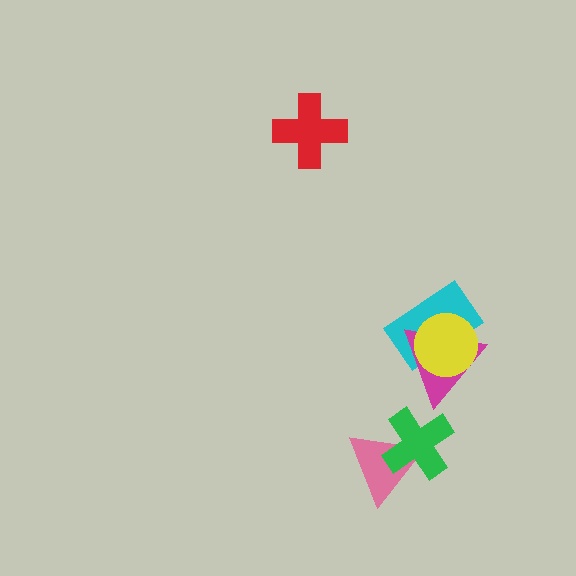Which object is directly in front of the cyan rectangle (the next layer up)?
The magenta triangle is directly in front of the cyan rectangle.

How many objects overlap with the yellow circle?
2 objects overlap with the yellow circle.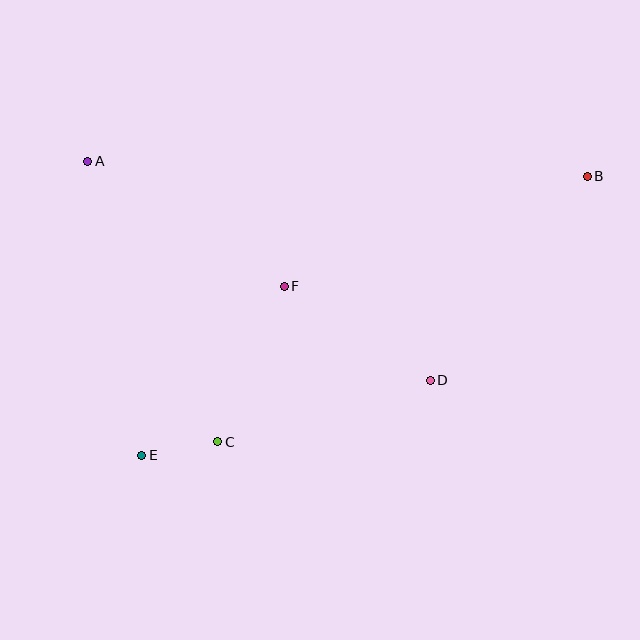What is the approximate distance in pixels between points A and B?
The distance between A and B is approximately 500 pixels.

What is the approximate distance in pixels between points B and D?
The distance between B and D is approximately 257 pixels.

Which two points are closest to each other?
Points C and E are closest to each other.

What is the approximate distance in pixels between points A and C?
The distance between A and C is approximately 309 pixels.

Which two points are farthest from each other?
Points B and E are farthest from each other.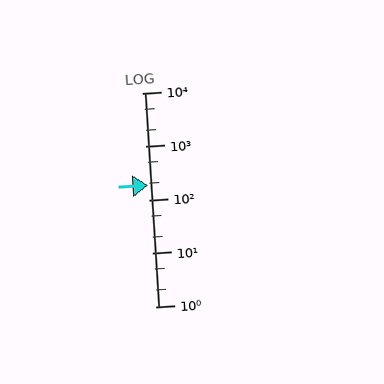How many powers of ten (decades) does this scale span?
The scale spans 4 decades, from 1 to 10000.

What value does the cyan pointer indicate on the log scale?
The pointer indicates approximately 190.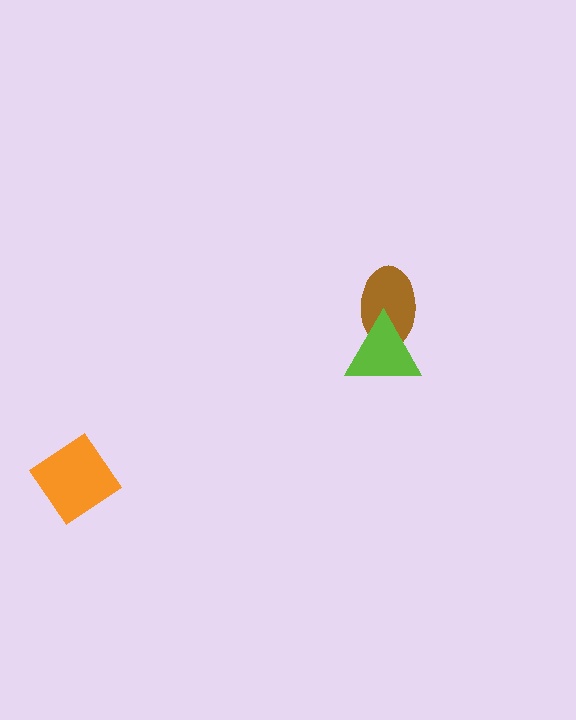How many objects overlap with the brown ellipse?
1 object overlaps with the brown ellipse.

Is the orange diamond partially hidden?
No, no other shape covers it.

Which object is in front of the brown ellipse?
The lime triangle is in front of the brown ellipse.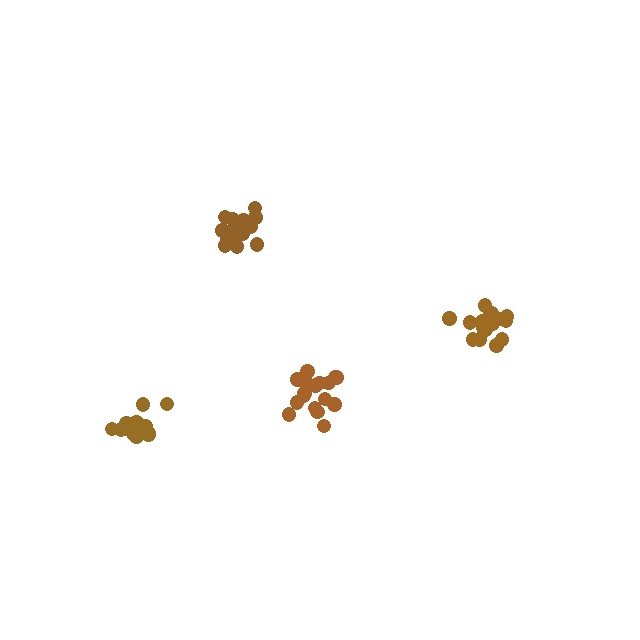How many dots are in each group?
Group 1: 18 dots, Group 2: 15 dots, Group 3: 17 dots, Group 4: 18 dots (68 total).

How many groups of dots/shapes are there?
There are 4 groups.